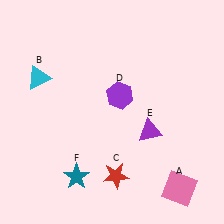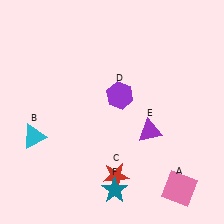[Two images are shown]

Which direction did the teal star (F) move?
The teal star (F) moved right.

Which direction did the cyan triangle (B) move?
The cyan triangle (B) moved down.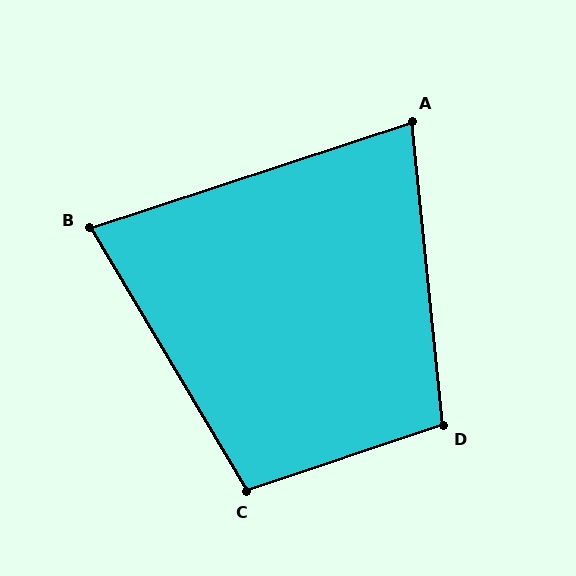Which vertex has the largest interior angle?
D, at approximately 103 degrees.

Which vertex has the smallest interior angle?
B, at approximately 77 degrees.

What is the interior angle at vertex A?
Approximately 78 degrees (acute).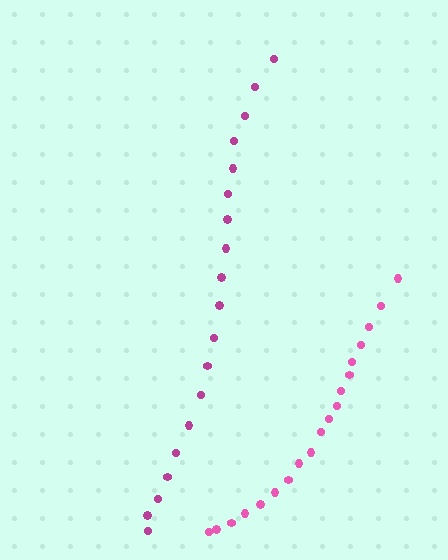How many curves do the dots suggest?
There are 2 distinct paths.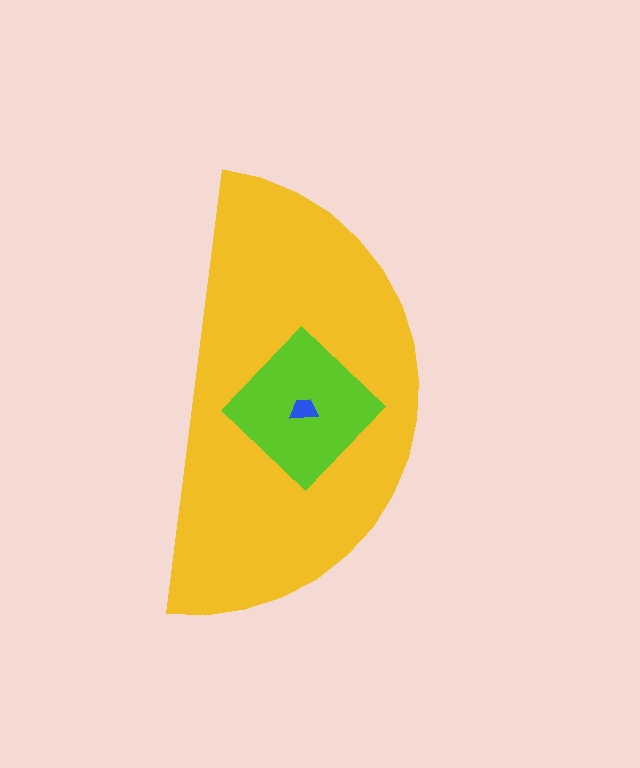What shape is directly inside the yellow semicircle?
The lime diamond.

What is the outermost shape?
The yellow semicircle.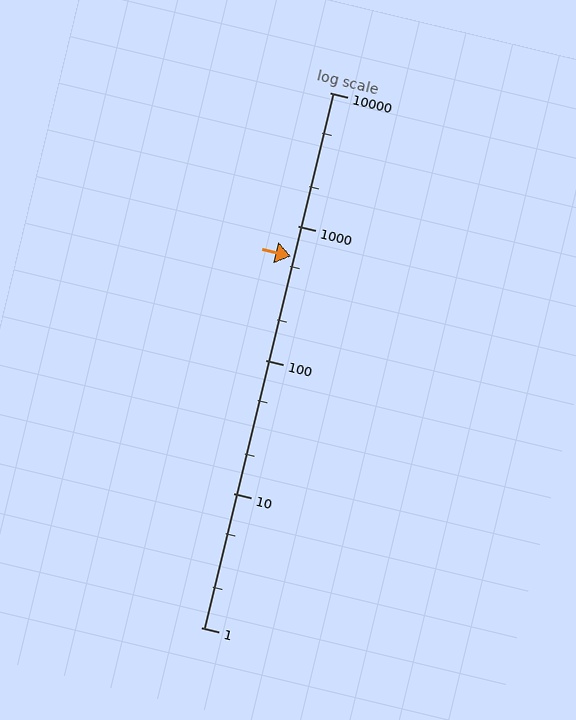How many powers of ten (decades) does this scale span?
The scale spans 4 decades, from 1 to 10000.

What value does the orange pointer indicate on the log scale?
The pointer indicates approximately 600.